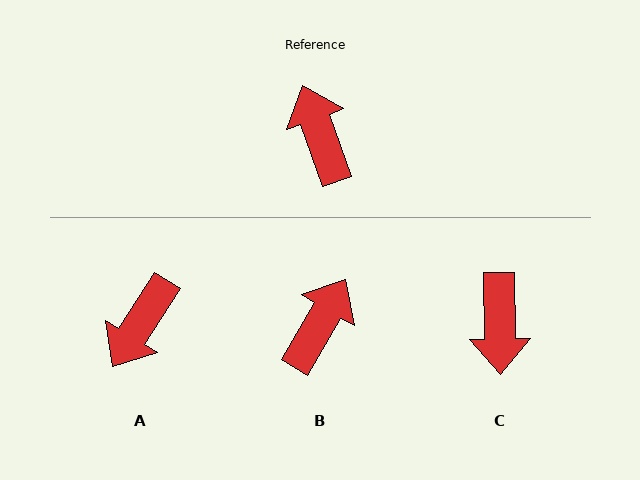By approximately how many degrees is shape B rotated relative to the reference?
Approximately 50 degrees clockwise.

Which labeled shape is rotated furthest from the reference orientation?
C, about 161 degrees away.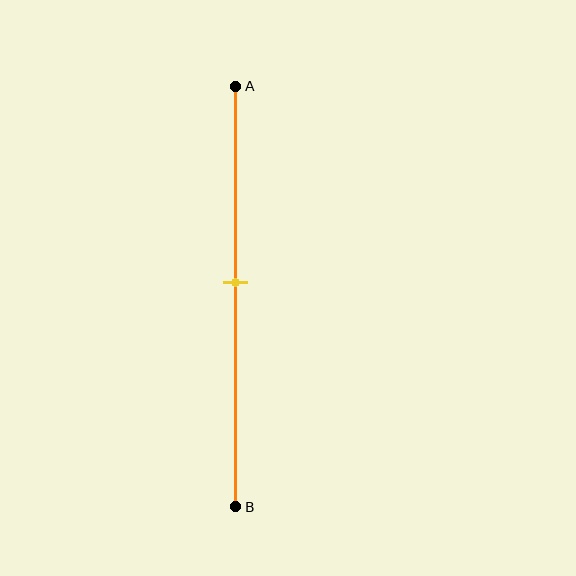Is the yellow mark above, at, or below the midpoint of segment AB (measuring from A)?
The yellow mark is above the midpoint of segment AB.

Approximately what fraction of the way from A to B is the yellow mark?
The yellow mark is approximately 45% of the way from A to B.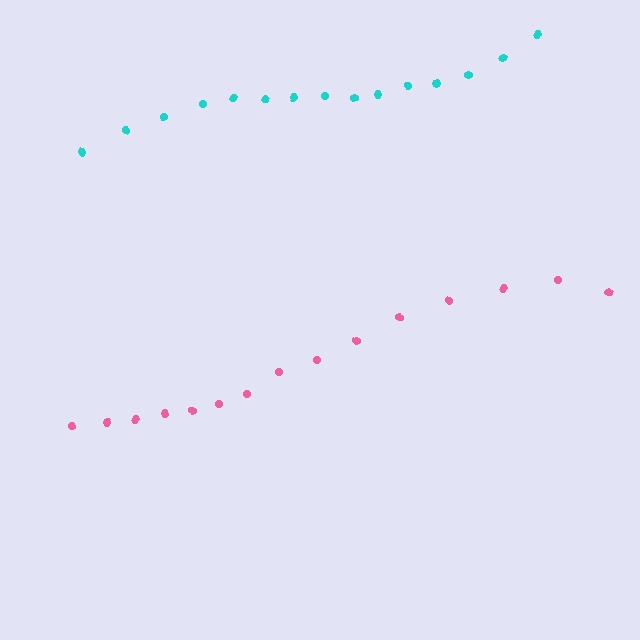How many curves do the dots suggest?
There are 2 distinct paths.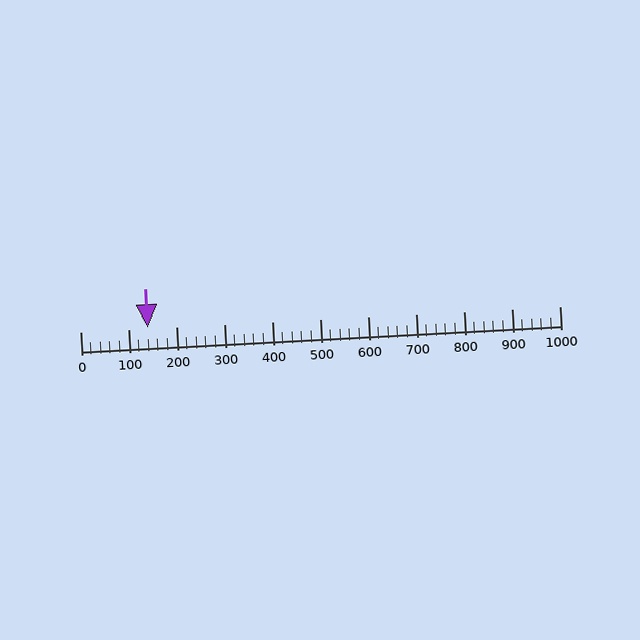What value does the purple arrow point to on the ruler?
The purple arrow points to approximately 140.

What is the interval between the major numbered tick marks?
The major tick marks are spaced 100 units apart.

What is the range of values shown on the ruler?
The ruler shows values from 0 to 1000.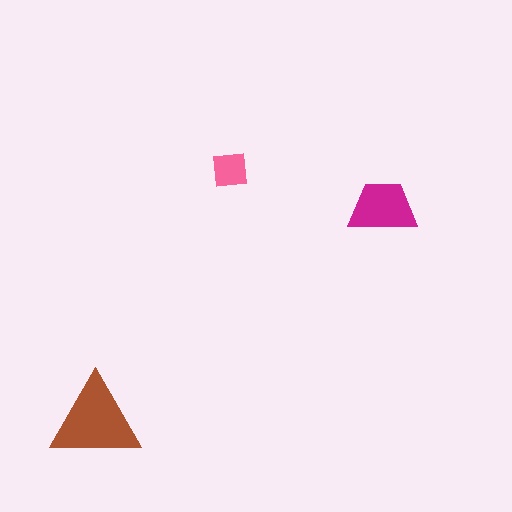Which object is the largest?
The brown triangle.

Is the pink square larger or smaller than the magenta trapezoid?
Smaller.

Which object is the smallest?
The pink square.